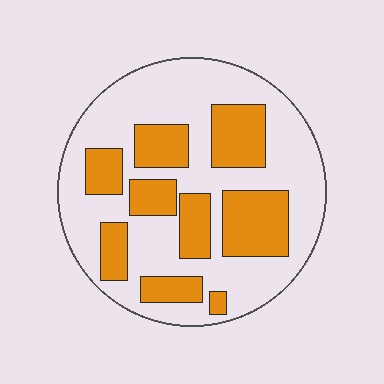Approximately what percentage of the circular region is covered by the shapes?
Approximately 35%.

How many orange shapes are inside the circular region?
9.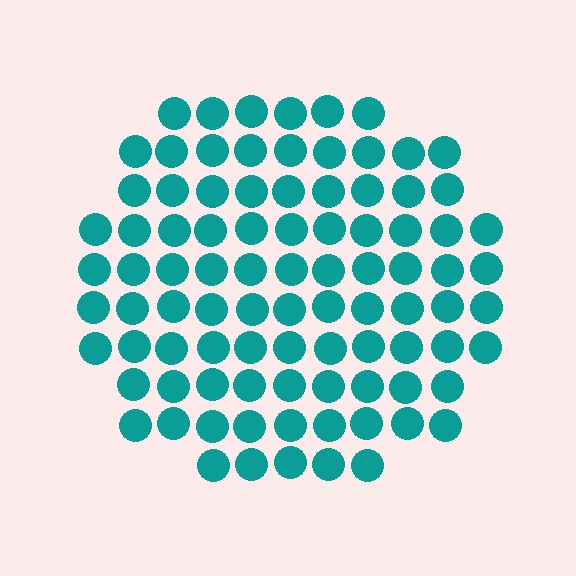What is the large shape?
The large shape is a circle.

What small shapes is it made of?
It is made of small circles.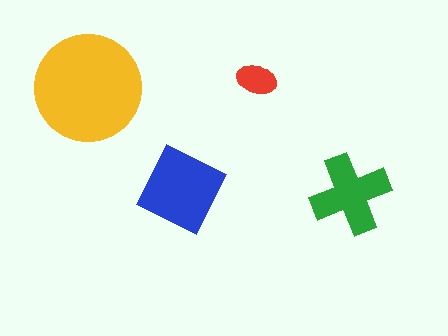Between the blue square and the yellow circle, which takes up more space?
The yellow circle.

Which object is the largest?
The yellow circle.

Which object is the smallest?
The red ellipse.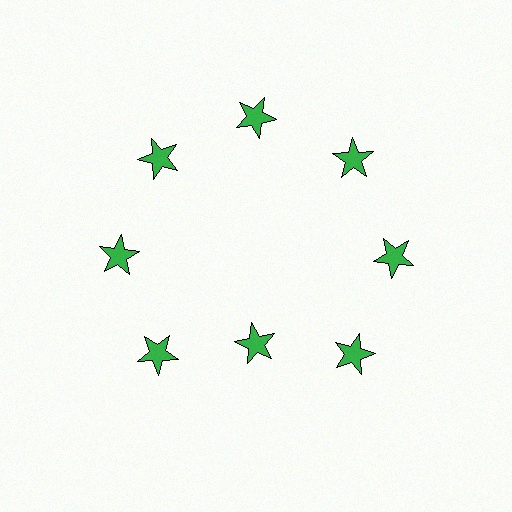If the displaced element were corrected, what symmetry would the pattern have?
It would have 8-fold rotational symmetry — the pattern would map onto itself every 45 degrees.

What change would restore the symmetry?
The symmetry would be restored by moving it outward, back onto the ring so that all 8 stars sit at equal angles and equal distance from the center.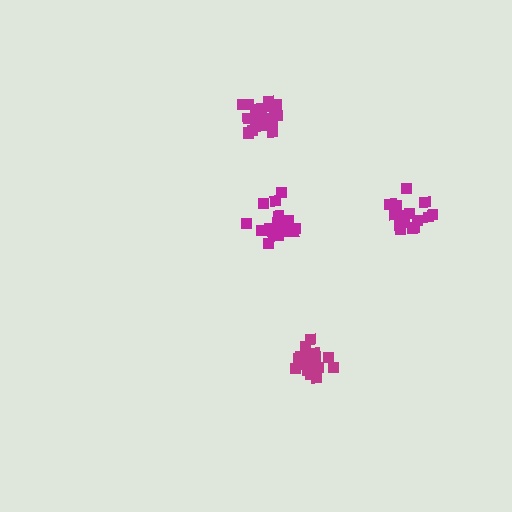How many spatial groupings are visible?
There are 4 spatial groupings.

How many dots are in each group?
Group 1: 20 dots, Group 2: 17 dots, Group 3: 17 dots, Group 4: 20 dots (74 total).